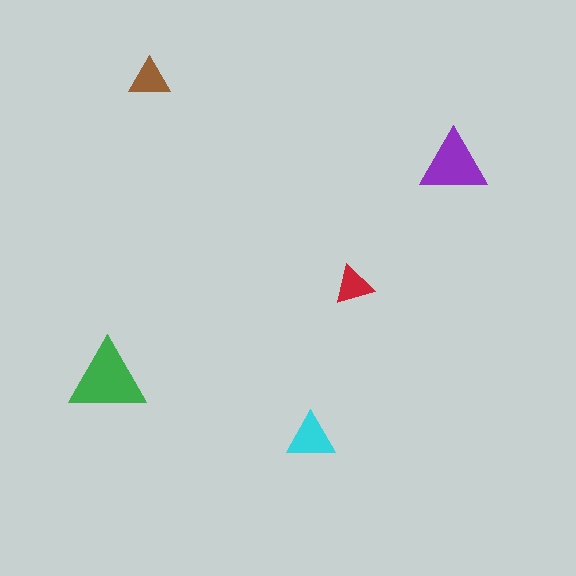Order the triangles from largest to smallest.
the green one, the purple one, the cyan one, the brown one, the red one.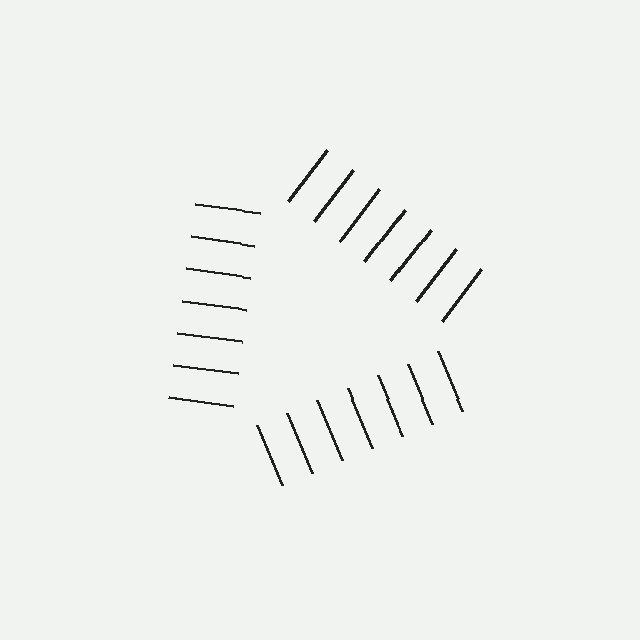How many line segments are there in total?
21 — 7 along each of the 3 edges.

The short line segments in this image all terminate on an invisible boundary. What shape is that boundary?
An illusory triangle — the line segments terminate on its edges but no continuous stroke is drawn.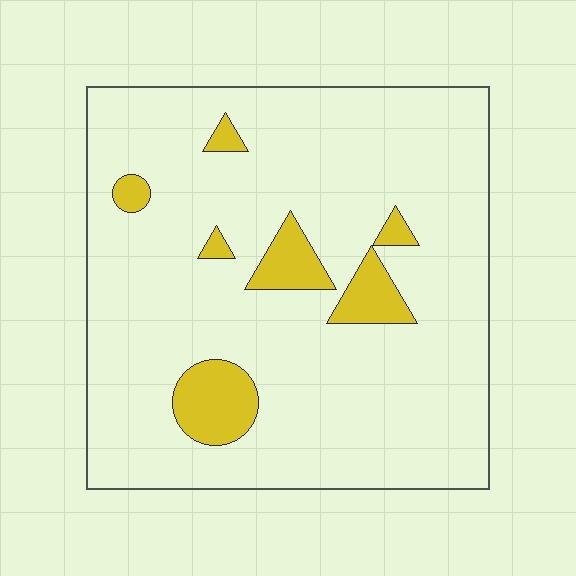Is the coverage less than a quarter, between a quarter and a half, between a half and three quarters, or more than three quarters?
Less than a quarter.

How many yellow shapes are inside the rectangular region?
7.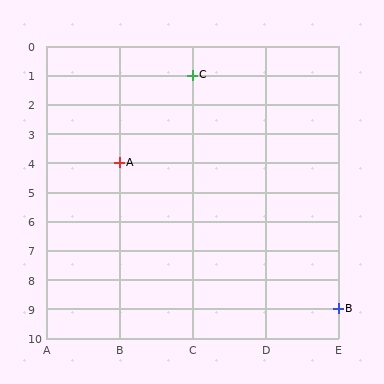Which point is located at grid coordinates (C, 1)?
Point C is at (C, 1).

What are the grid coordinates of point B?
Point B is at grid coordinates (E, 9).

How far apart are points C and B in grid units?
Points C and B are 2 columns and 8 rows apart (about 8.2 grid units diagonally).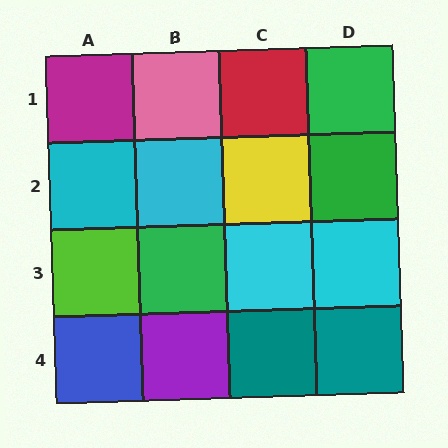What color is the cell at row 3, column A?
Lime.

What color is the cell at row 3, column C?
Cyan.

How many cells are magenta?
1 cell is magenta.